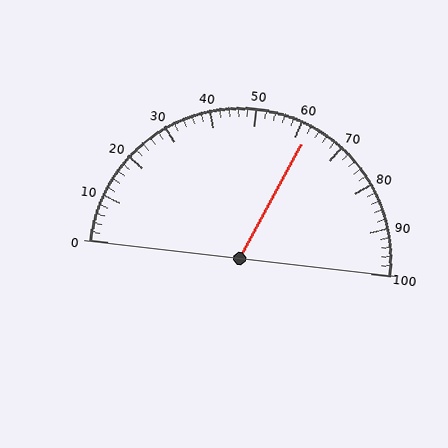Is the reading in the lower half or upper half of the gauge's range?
The reading is in the upper half of the range (0 to 100).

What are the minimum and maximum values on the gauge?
The gauge ranges from 0 to 100.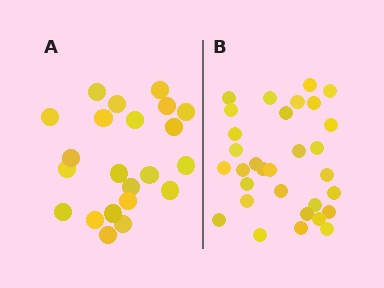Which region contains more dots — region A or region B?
Region B (the right region) has more dots.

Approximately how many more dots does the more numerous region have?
Region B has roughly 8 or so more dots than region A.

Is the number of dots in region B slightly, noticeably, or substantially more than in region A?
Region B has noticeably more, but not dramatically so. The ratio is roughly 1.4 to 1.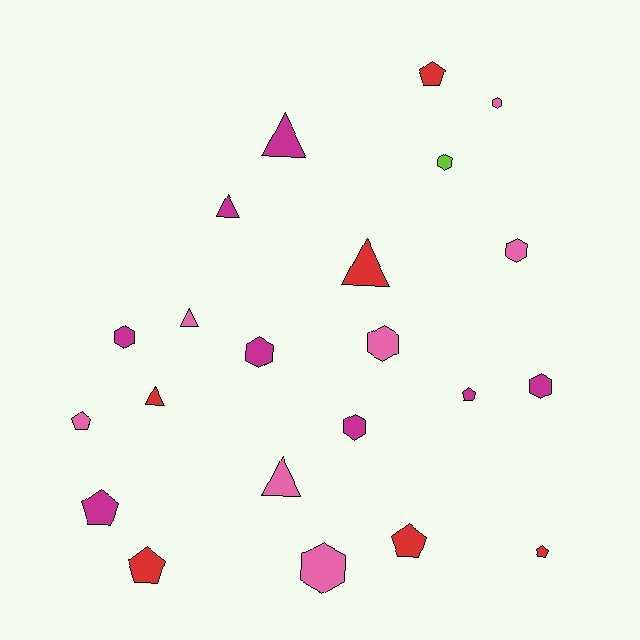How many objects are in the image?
There are 22 objects.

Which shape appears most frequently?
Hexagon, with 9 objects.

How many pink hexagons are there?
There are 4 pink hexagons.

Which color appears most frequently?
Magenta, with 8 objects.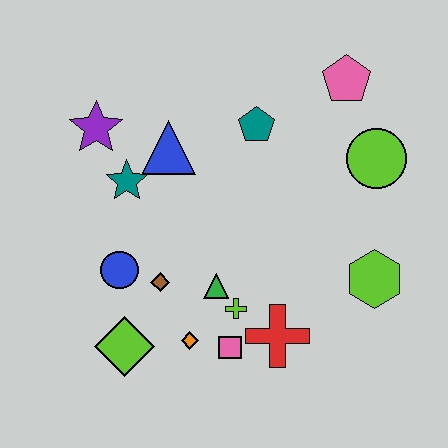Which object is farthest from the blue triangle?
The lime hexagon is farthest from the blue triangle.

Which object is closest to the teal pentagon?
The blue triangle is closest to the teal pentagon.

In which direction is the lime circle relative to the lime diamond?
The lime circle is to the right of the lime diamond.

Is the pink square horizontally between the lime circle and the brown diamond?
Yes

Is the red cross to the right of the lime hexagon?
No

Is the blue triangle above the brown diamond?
Yes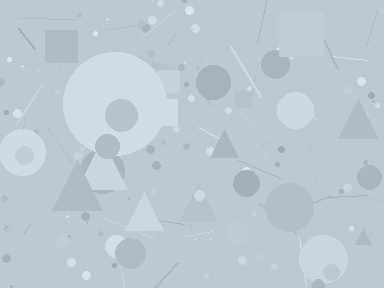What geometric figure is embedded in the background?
A circle is embedded in the background.